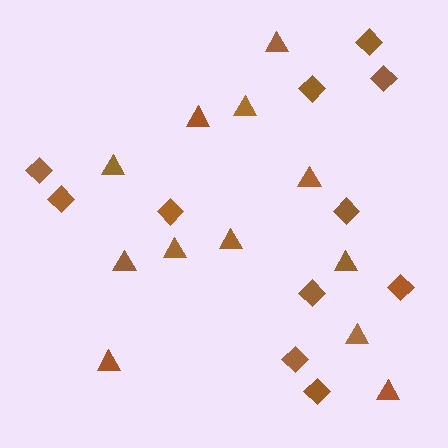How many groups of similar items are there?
There are 2 groups: one group of triangles (12) and one group of diamonds (11).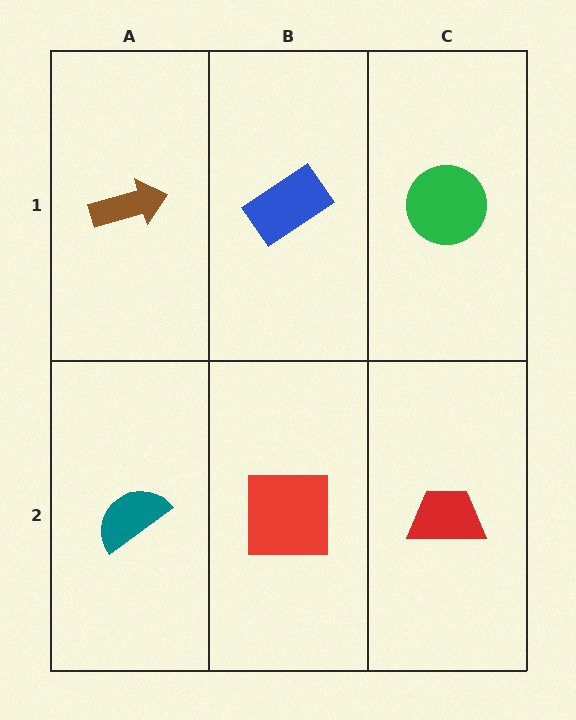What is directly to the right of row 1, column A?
A blue rectangle.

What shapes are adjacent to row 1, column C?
A red trapezoid (row 2, column C), a blue rectangle (row 1, column B).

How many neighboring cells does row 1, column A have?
2.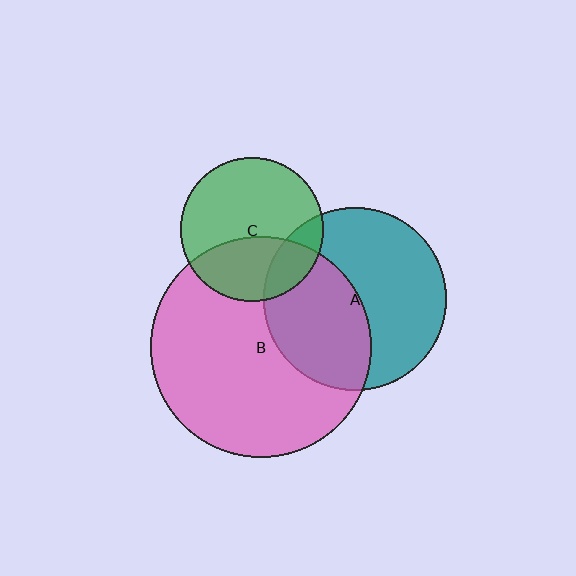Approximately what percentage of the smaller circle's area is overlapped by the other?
Approximately 20%.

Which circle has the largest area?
Circle B (pink).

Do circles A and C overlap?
Yes.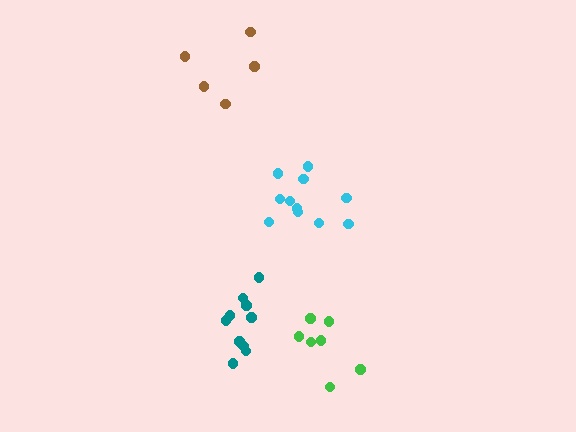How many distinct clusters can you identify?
There are 4 distinct clusters.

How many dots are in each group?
Group 1: 5 dots, Group 2: 7 dots, Group 3: 11 dots, Group 4: 10 dots (33 total).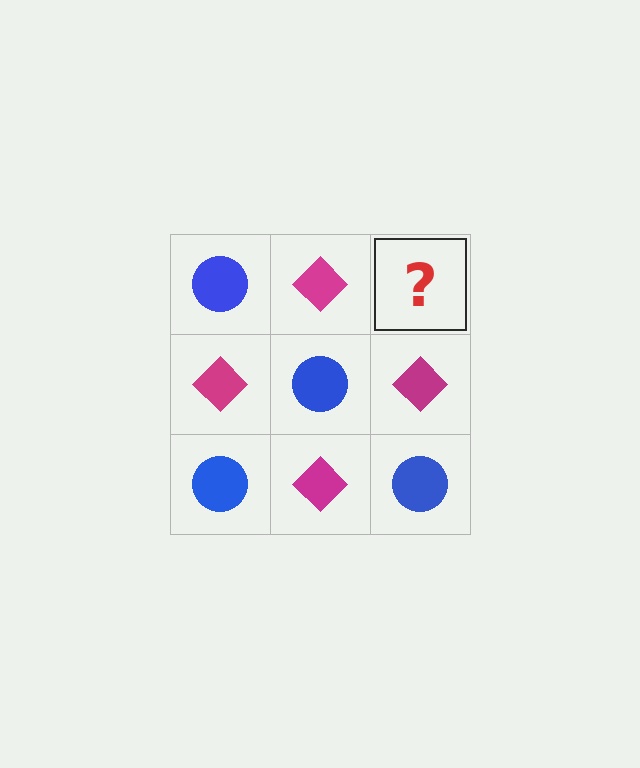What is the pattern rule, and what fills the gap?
The rule is that it alternates blue circle and magenta diamond in a checkerboard pattern. The gap should be filled with a blue circle.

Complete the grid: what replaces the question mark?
The question mark should be replaced with a blue circle.